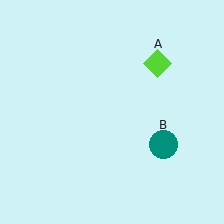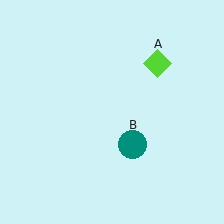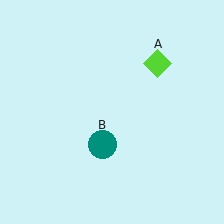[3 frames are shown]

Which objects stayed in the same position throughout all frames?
Lime diamond (object A) remained stationary.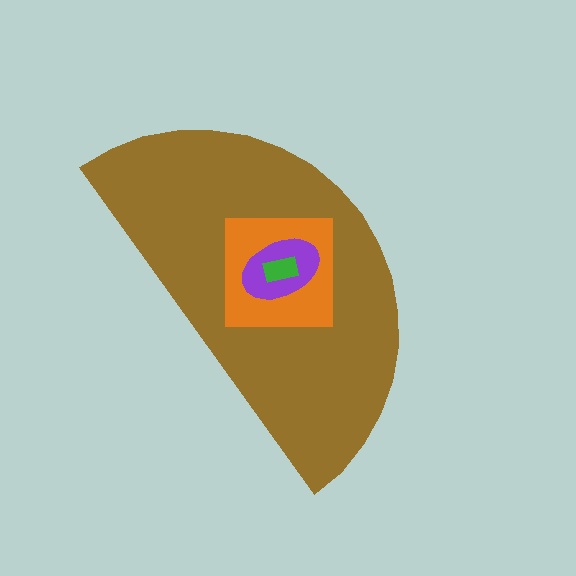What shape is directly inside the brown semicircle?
The orange square.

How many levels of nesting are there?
4.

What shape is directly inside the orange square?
The purple ellipse.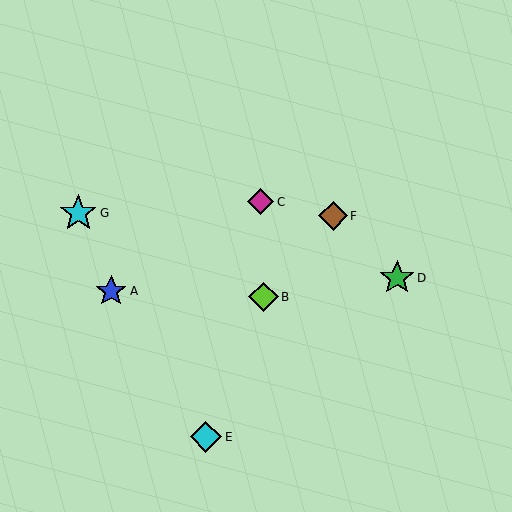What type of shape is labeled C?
Shape C is a magenta diamond.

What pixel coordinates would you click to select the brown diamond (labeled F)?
Click at (333, 216) to select the brown diamond F.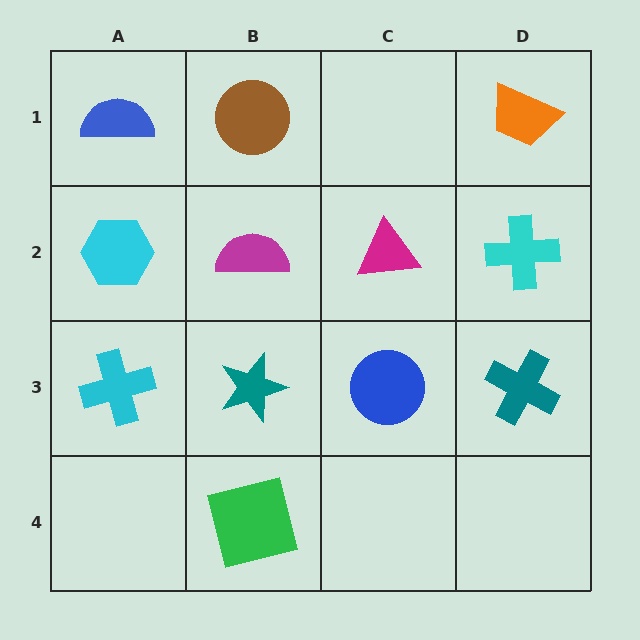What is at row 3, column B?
A teal star.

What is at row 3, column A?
A cyan cross.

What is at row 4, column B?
A green square.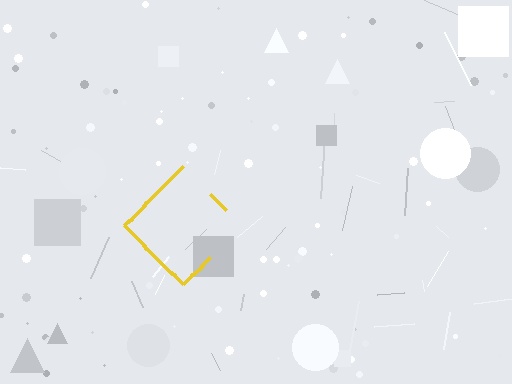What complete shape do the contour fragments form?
The contour fragments form a diamond.